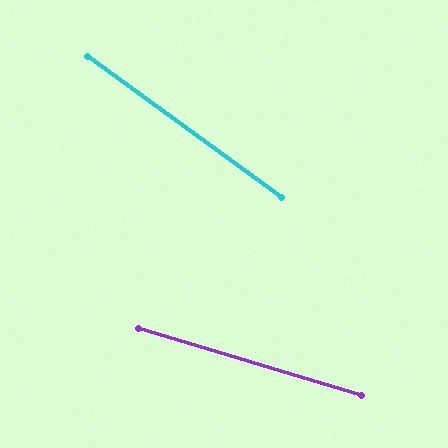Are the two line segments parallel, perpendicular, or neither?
Neither parallel nor perpendicular — they differ by about 19°.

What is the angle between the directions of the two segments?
Approximately 19 degrees.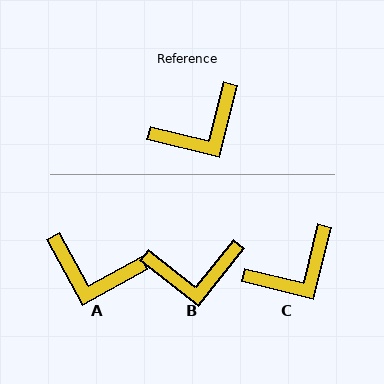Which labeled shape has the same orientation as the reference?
C.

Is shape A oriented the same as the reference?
No, it is off by about 47 degrees.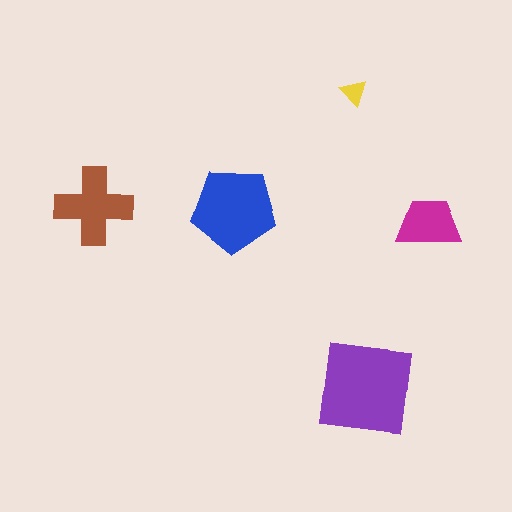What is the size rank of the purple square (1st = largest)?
1st.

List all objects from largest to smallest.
The purple square, the blue pentagon, the brown cross, the magenta trapezoid, the yellow triangle.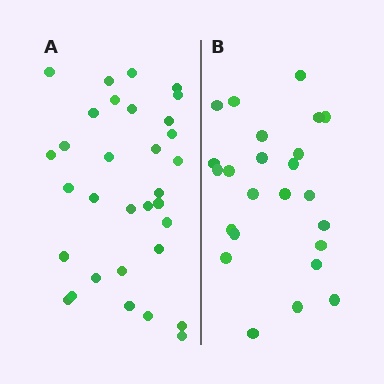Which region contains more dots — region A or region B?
Region A (the left region) has more dots.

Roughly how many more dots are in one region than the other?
Region A has roughly 8 or so more dots than region B.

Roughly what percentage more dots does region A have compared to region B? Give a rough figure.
About 35% more.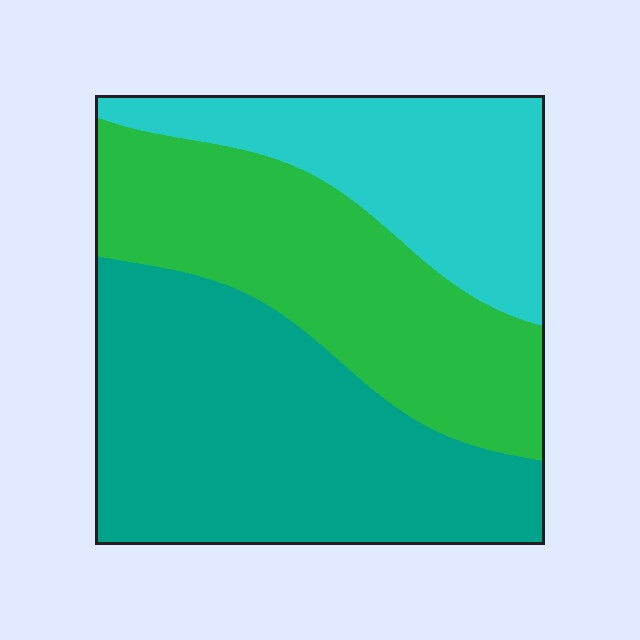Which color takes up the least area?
Cyan, at roughly 25%.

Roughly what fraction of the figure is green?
Green covers around 35% of the figure.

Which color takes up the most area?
Teal, at roughly 45%.